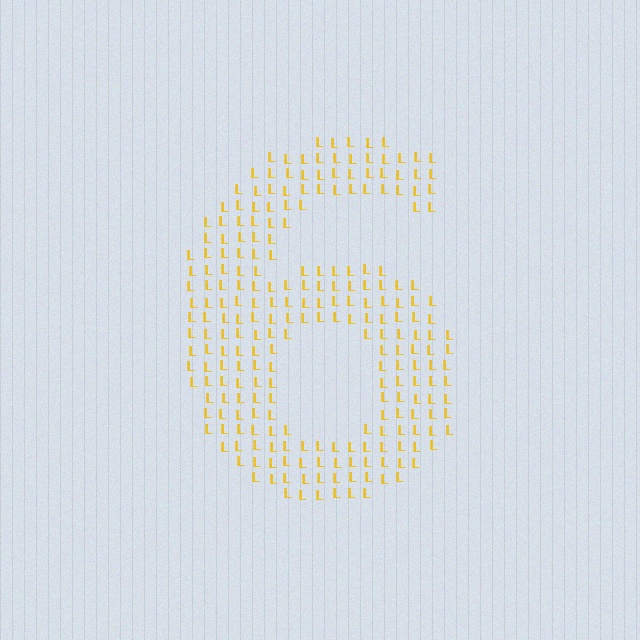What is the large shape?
The large shape is the digit 6.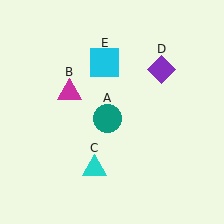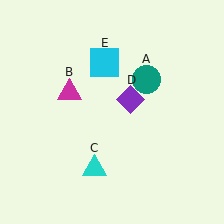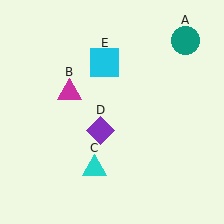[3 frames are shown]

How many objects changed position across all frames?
2 objects changed position: teal circle (object A), purple diamond (object D).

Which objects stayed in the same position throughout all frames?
Magenta triangle (object B) and cyan triangle (object C) and cyan square (object E) remained stationary.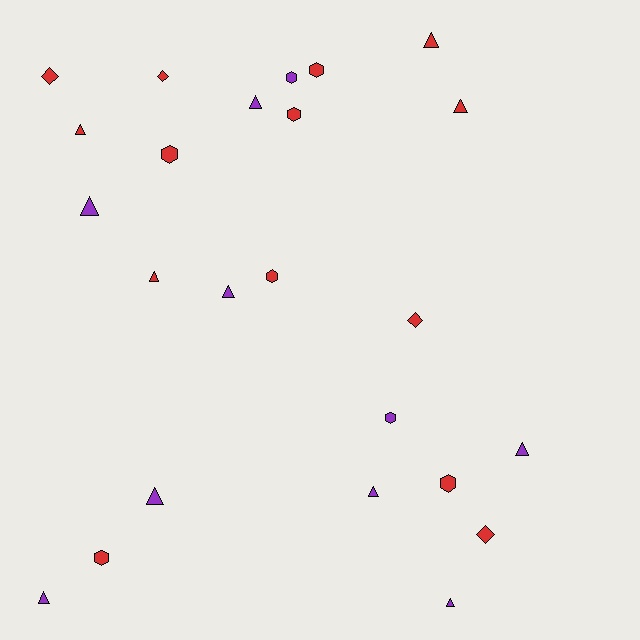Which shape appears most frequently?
Triangle, with 12 objects.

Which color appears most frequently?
Red, with 14 objects.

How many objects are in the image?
There are 24 objects.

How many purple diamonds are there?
There are no purple diamonds.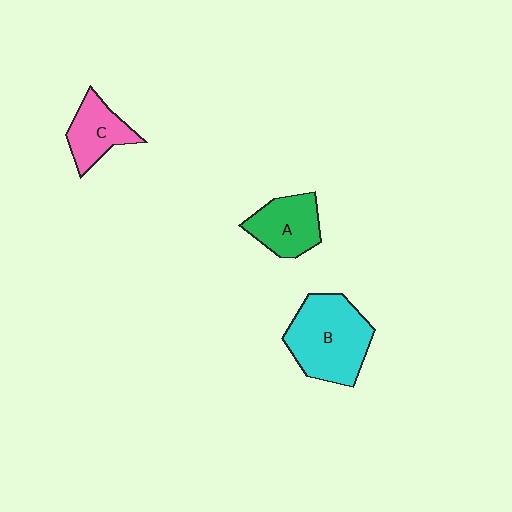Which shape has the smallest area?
Shape C (pink).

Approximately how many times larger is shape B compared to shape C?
Approximately 1.9 times.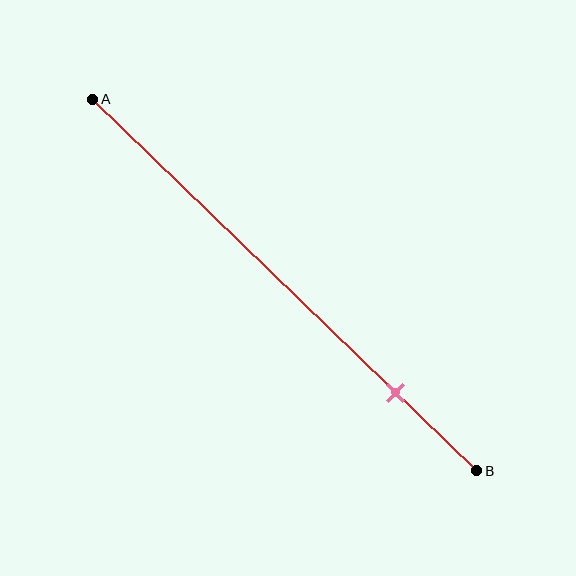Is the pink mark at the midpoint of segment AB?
No, the mark is at about 80% from A, not at the 50% midpoint.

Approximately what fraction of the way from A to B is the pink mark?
The pink mark is approximately 80% of the way from A to B.